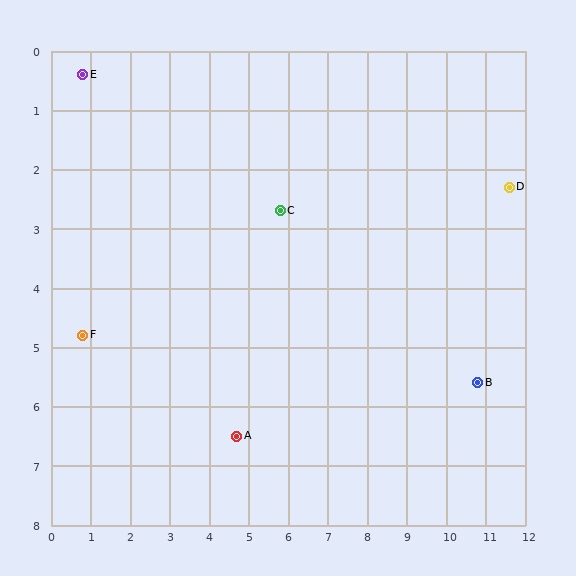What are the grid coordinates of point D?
Point D is at approximately (11.6, 2.3).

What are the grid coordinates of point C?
Point C is at approximately (5.8, 2.7).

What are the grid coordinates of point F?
Point F is at approximately (0.8, 4.8).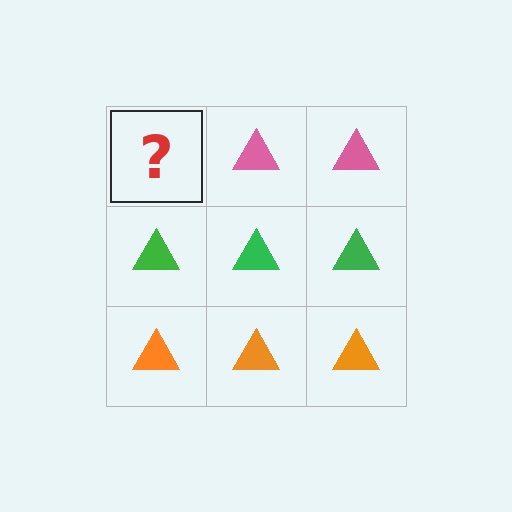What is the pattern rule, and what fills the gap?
The rule is that each row has a consistent color. The gap should be filled with a pink triangle.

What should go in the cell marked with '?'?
The missing cell should contain a pink triangle.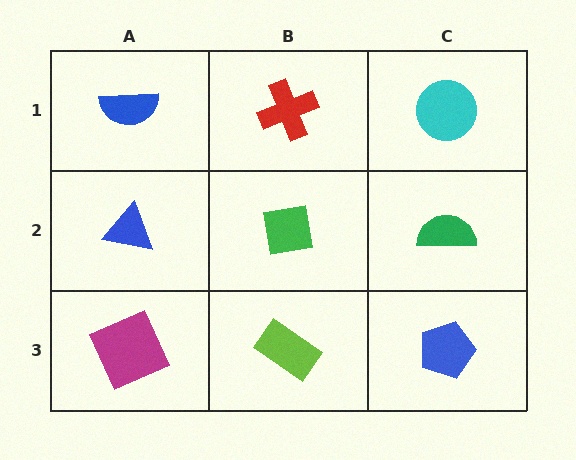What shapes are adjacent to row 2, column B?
A red cross (row 1, column B), a lime rectangle (row 3, column B), a blue triangle (row 2, column A), a green semicircle (row 2, column C).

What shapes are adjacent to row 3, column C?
A green semicircle (row 2, column C), a lime rectangle (row 3, column B).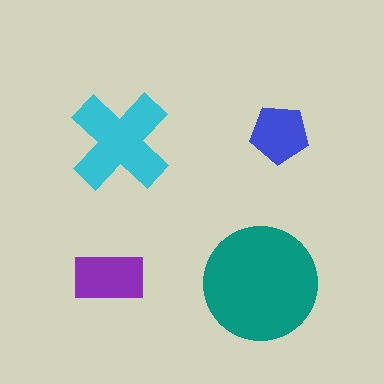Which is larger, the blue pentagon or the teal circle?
The teal circle.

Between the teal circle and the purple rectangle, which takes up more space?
The teal circle.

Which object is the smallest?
The blue pentagon.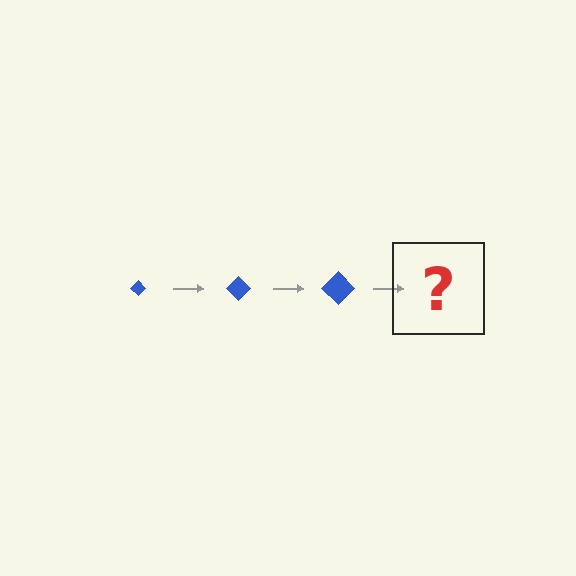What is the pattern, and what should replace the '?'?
The pattern is that the diamond gets progressively larger each step. The '?' should be a blue diamond, larger than the previous one.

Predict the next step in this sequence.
The next step is a blue diamond, larger than the previous one.